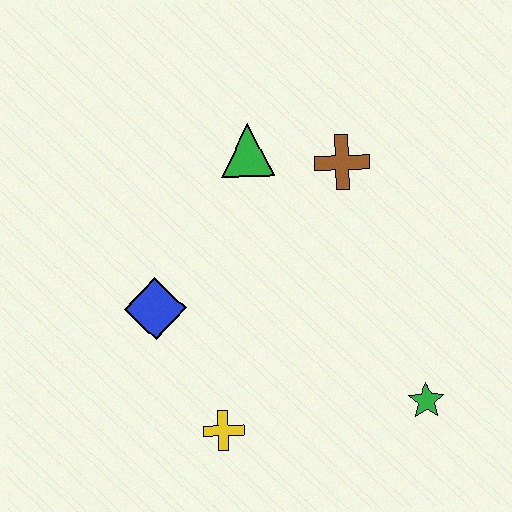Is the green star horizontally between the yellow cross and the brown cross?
No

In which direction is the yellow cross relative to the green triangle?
The yellow cross is below the green triangle.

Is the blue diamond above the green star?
Yes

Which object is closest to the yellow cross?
The blue diamond is closest to the yellow cross.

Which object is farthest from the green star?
The green triangle is farthest from the green star.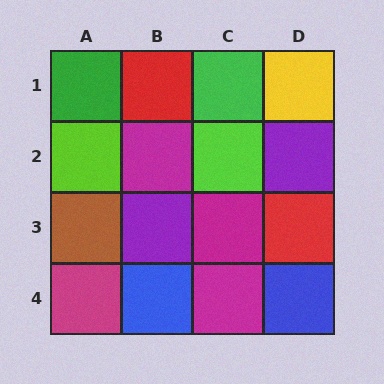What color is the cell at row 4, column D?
Blue.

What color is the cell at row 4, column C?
Magenta.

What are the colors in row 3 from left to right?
Brown, purple, magenta, red.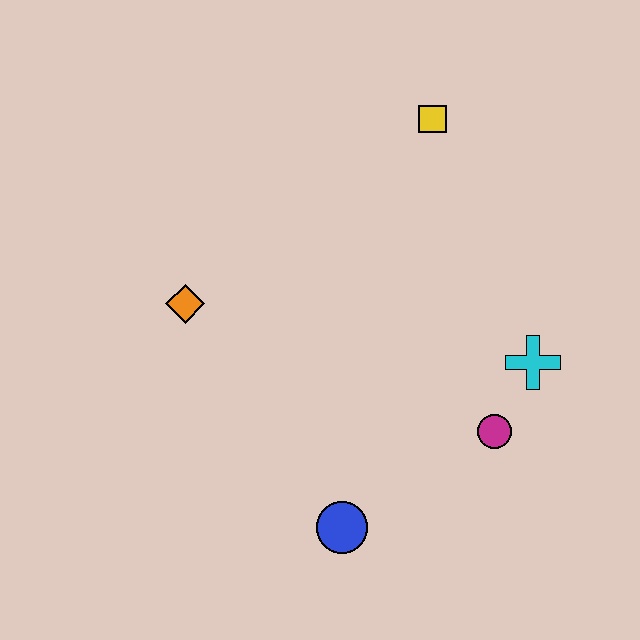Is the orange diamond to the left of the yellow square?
Yes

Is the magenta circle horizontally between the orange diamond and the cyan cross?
Yes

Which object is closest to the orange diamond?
The blue circle is closest to the orange diamond.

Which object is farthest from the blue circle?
The yellow square is farthest from the blue circle.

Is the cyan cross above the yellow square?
No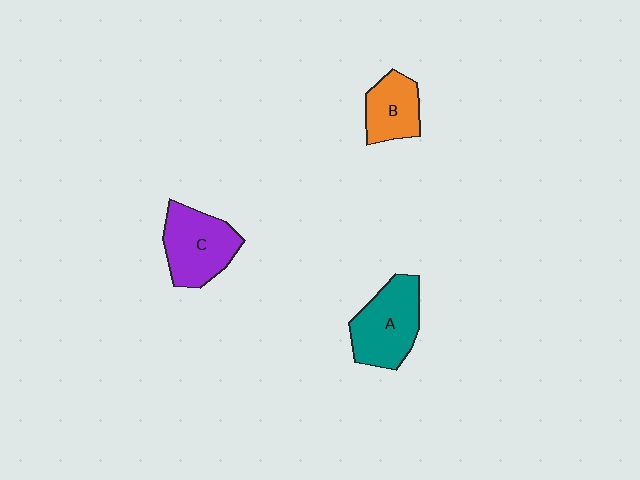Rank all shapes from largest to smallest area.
From largest to smallest: A (teal), C (purple), B (orange).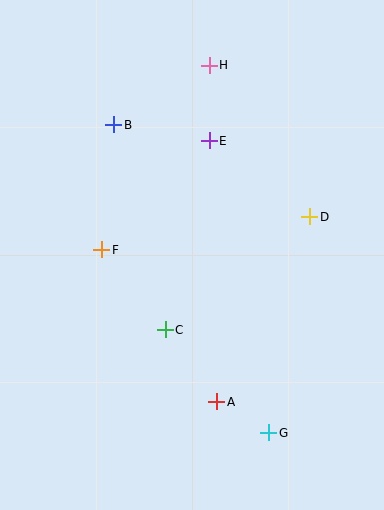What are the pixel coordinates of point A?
Point A is at (217, 402).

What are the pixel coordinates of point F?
Point F is at (102, 250).